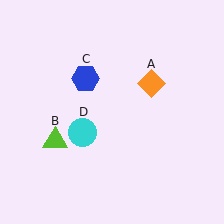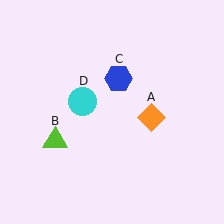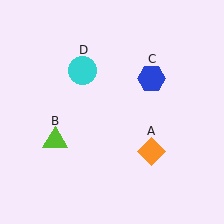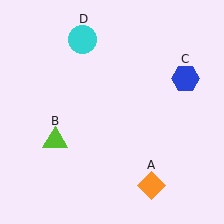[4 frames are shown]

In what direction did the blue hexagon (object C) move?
The blue hexagon (object C) moved right.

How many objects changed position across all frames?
3 objects changed position: orange diamond (object A), blue hexagon (object C), cyan circle (object D).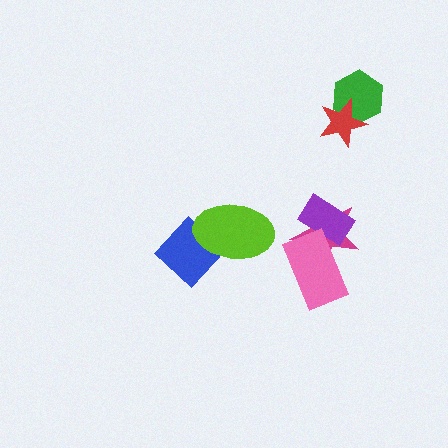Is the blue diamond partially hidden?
Yes, it is partially covered by another shape.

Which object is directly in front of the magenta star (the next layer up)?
The purple rectangle is directly in front of the magenta star.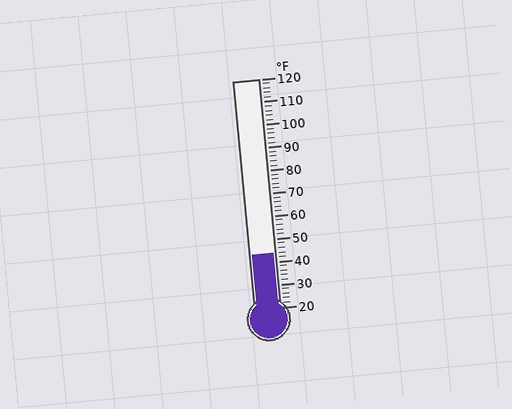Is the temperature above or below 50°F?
The temperature is below 50°F.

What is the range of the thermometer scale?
The thermometer scale ranges from 20°F to 120°F.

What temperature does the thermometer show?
The thermometer shows approximately 44°F.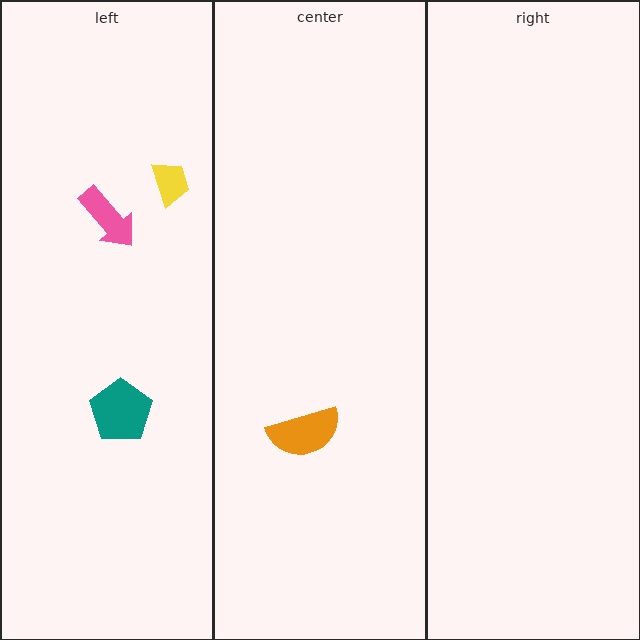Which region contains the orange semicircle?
The center region.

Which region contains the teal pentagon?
The left region.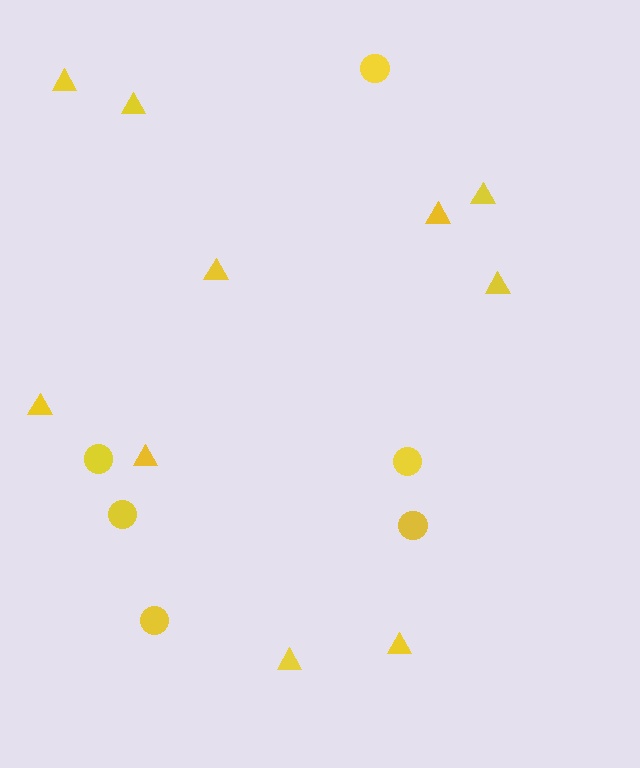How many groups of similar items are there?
There are 2 groups: one group of circles (6) and one group of triangles (10).